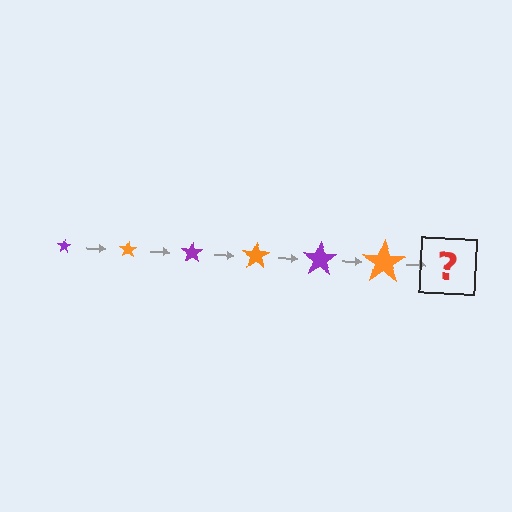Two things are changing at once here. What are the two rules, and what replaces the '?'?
The two rules are that the star grows larger each step and the color cycles through purple and orange. The '?' should be a purple star, larger than the previous one.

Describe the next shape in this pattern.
It should be a purple star, larger than the previous one.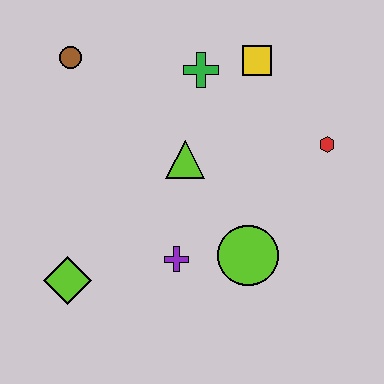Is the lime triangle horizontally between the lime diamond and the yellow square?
Yes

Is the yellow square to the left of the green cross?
No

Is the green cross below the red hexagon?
No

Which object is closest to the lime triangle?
The green cross is closest to the lime triangle.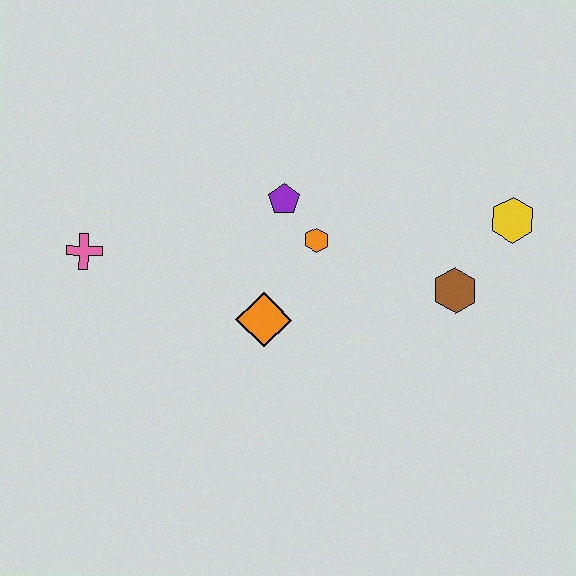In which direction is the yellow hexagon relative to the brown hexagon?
The yellow hexagon is above the brown hexagon.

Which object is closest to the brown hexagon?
The yellow hexagon is closest to the brown hexagon.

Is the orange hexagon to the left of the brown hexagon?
Yes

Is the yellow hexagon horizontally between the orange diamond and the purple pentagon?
No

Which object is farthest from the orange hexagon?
The pink cross is farthest from the orange hexagon.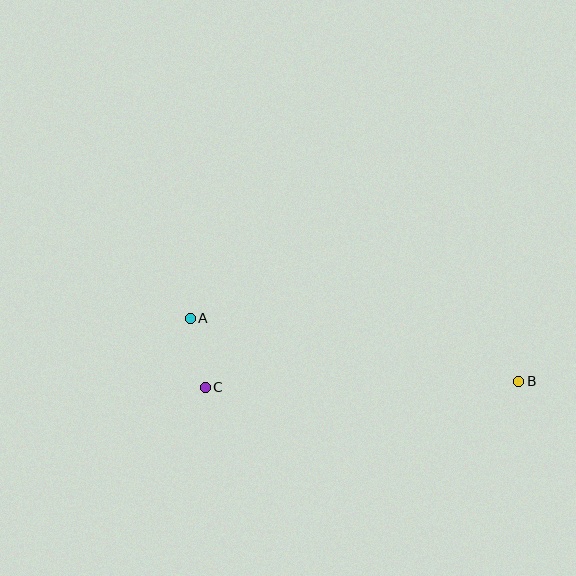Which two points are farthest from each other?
Points A and B are farthest from each other.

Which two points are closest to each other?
Points A and C are closest to each other.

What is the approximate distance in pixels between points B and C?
The distance between B and C is approximately 314 pixels.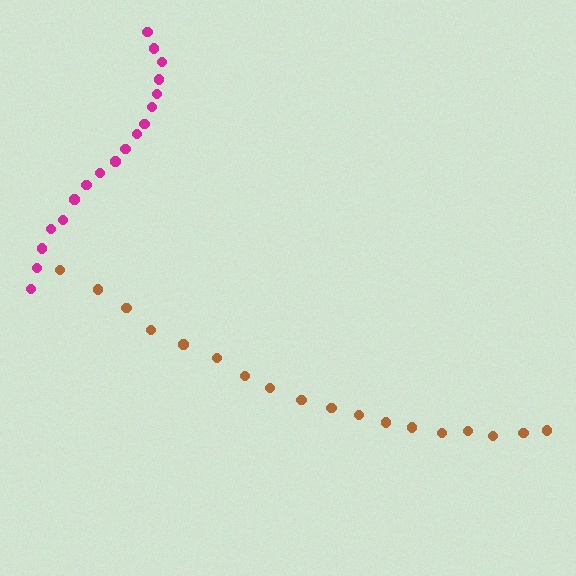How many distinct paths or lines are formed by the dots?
There are 2 distinct paths.